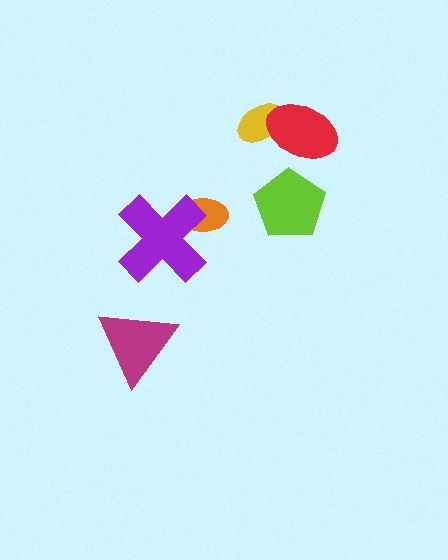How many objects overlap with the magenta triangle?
0 objects overlap with the magenta triangle.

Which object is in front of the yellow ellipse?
The red ellipse is in front of the yellow ellipse.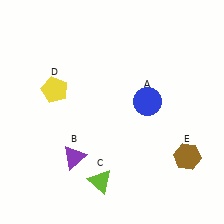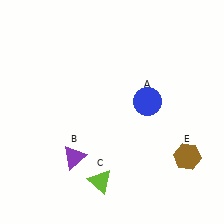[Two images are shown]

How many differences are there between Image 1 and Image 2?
There is 1 difference between the two images.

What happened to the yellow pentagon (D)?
The yellow pentagon (D) was removed in Image 2. It was in the top-left area of Image 1.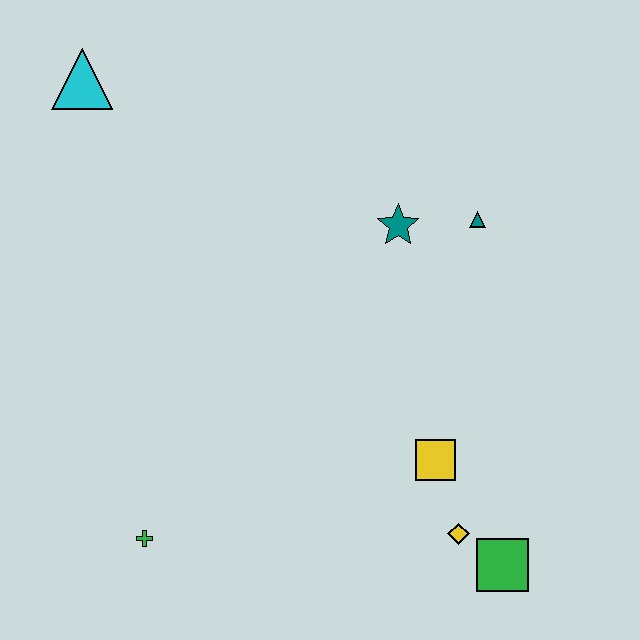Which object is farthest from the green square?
The cyan triangle is farthest from the green square.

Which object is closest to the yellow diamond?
The green square is closest to the yellow diamond.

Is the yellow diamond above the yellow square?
No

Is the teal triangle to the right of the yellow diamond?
Yes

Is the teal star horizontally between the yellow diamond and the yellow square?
No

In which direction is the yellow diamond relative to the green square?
The yellow diamond is to the left of the green square.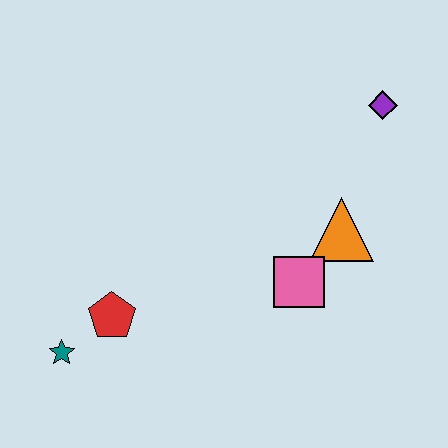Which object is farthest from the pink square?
The teal star is farthest from the pink square.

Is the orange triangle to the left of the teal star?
No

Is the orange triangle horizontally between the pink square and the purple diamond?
Yes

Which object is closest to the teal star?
The red pentagon is closest to the teal star.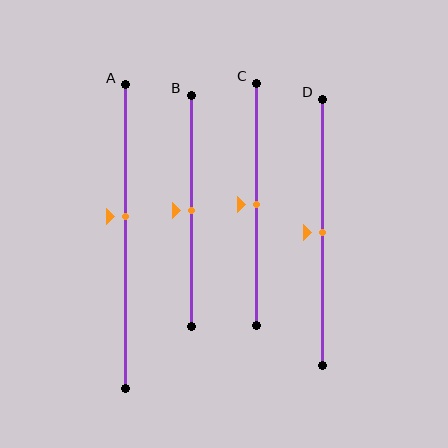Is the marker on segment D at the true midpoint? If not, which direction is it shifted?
Yes, the marker on segment D is at the true midpoint.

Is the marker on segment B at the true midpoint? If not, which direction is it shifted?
Yes, the marker on segment B is at the true midpoint.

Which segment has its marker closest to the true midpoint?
Segment B has its marker closest to the true midpoint.